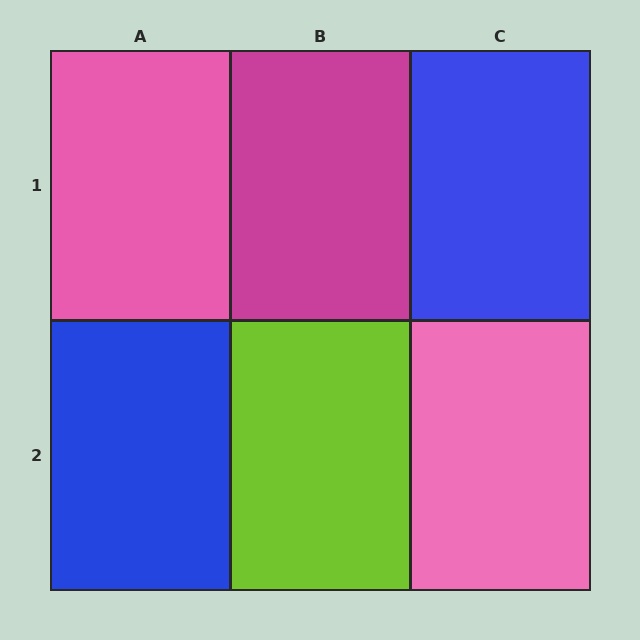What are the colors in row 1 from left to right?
Pink, magenta, blue.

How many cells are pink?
2 cells are pink.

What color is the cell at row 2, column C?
Pink.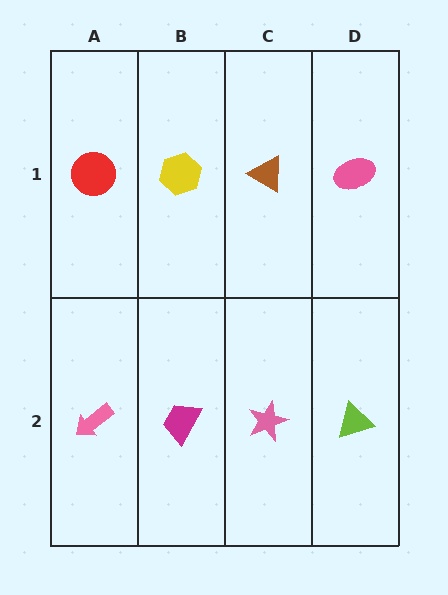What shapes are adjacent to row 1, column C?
A pink star (row 2, column C), a yellow hexagon (row 1, column B), a pink ellipse (row 1, column D).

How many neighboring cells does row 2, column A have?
2.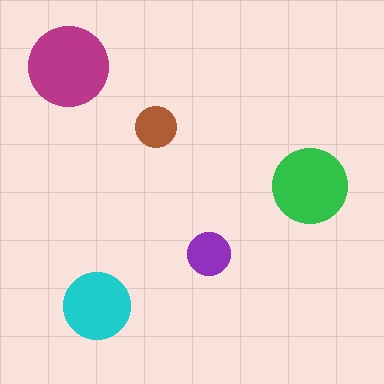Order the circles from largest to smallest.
the magenta one, the green one, the cyan one, the purple one, the brown one.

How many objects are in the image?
There are 5 objects in the image.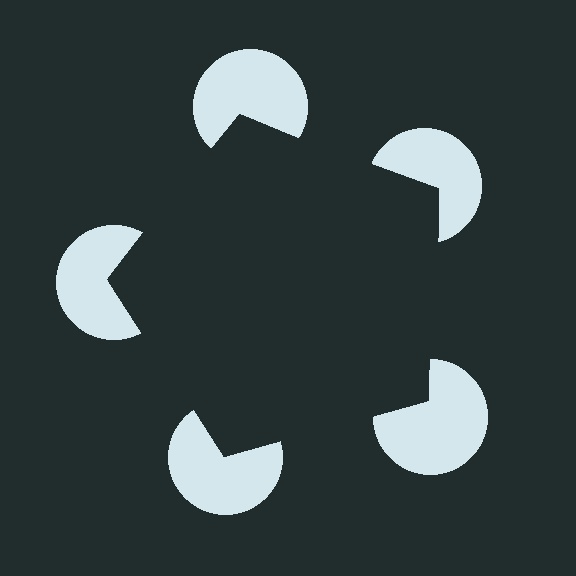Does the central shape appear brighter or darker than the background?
It typically appears slightly darker than the background, even though no actual brightness change is drawn.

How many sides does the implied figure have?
5 sides.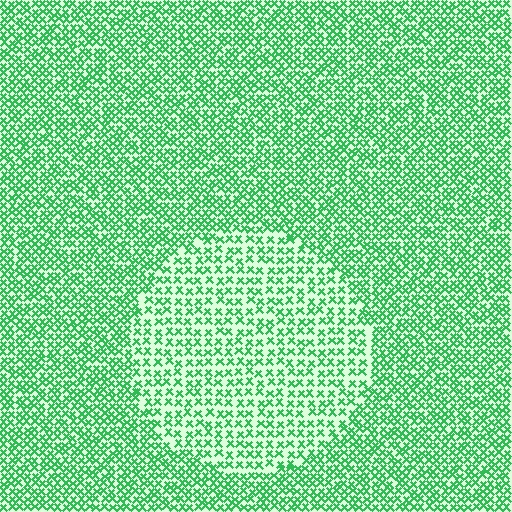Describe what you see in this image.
The image contains small green elements arranged at two different densities. A circle-shaped region is visible where the elements are less densely packed than the surrounding area.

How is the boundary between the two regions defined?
The boundary is defined by a change in element density (approximately 1.7x ratio). All elements are the same color, size, and shape.